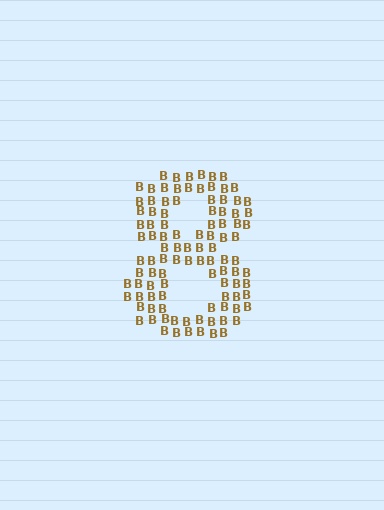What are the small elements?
The small elements are letter B's.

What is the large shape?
The large shape is the digit 8.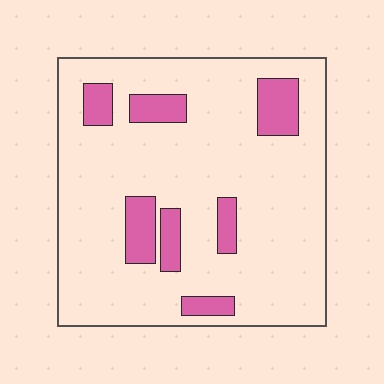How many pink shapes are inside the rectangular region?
7.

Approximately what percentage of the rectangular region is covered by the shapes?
Approximately 15%.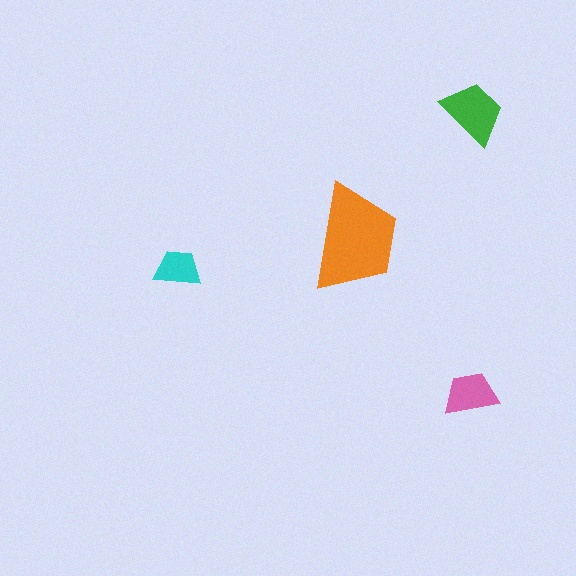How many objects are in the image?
There are 4 objects in the image.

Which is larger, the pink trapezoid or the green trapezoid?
The green one.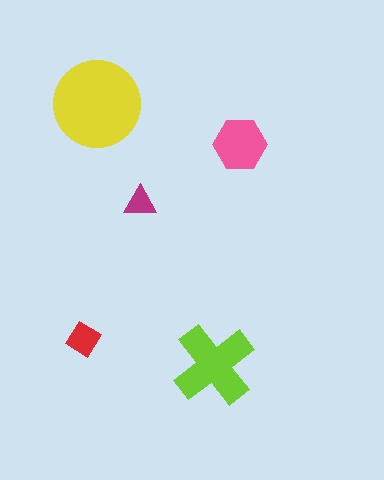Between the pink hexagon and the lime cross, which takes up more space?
The lime cross.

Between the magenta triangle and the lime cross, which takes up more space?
The lime cross.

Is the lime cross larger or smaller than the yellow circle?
Smaller.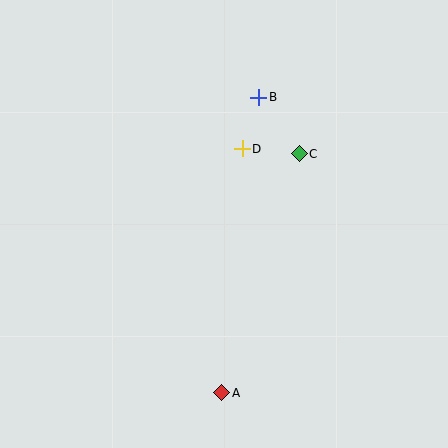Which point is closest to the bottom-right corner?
Point A is closest to the bottom-right corner.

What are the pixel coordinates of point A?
Point A is at (222, 393).